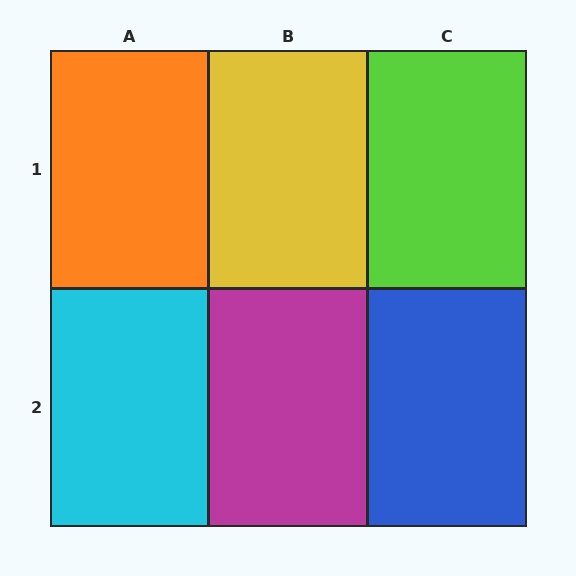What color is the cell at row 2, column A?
Cyan.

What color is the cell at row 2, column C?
Blue.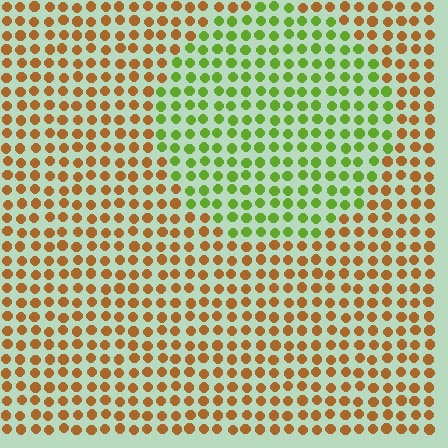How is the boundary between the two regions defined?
The boundary is defined purely by a slight shift in hue (about 65 degrees). Spacing, size, and orientation are identical on both sides.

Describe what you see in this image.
The image is filled with small brown elements in a uniform arrangement. A circle-shaped region is visible where the elements are tinted to a slightly different hue, forming a subtle color boundary.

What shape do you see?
I see a circle.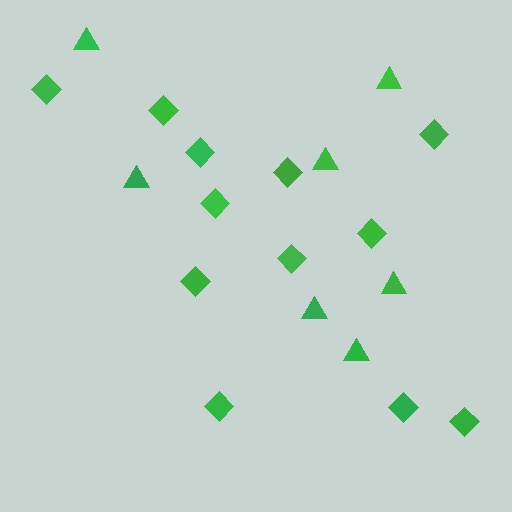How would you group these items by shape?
There are 2 groups: one group of diamonds (12) and one group of triangles (7).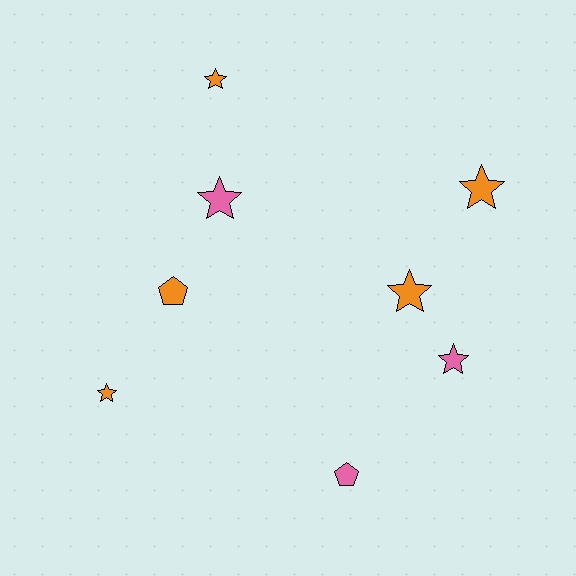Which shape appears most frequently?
Star, with 6 objects.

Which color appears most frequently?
Orange, with 5 objects.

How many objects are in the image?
There are 8 objects.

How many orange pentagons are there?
There is 1 orange pentagon.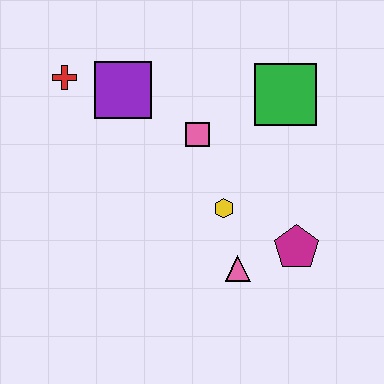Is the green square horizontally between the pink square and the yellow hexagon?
No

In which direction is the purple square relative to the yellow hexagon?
The purple square is above the yellow hexagon.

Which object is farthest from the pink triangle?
The red cross is farthest from the pink triangle.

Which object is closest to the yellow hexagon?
The pink triangle is closest to the yellow hexagon.